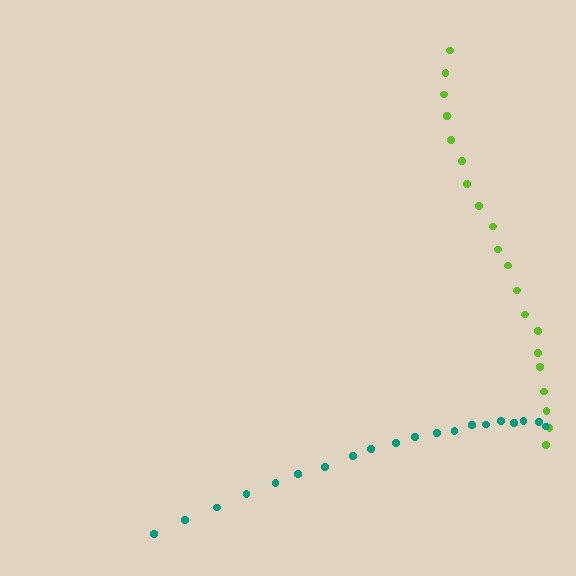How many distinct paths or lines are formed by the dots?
There are 2 distinct paths.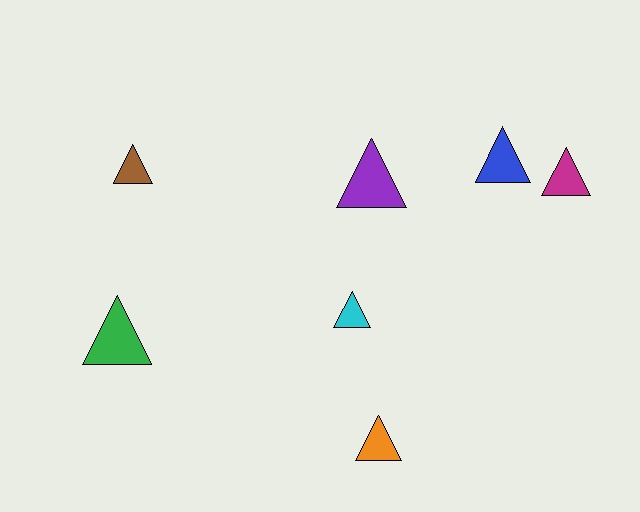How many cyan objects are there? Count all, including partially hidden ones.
There is 1 cyan object.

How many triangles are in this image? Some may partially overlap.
There are 7 triangles.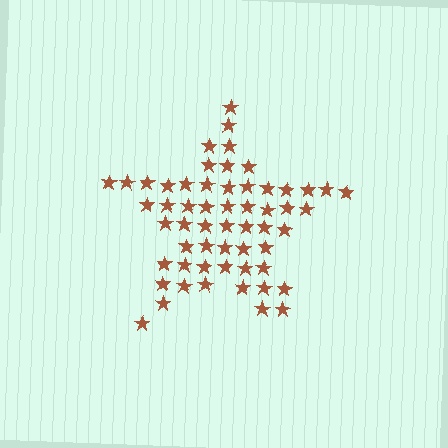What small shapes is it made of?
It is made of small stars.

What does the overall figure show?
The overall figure shows a star.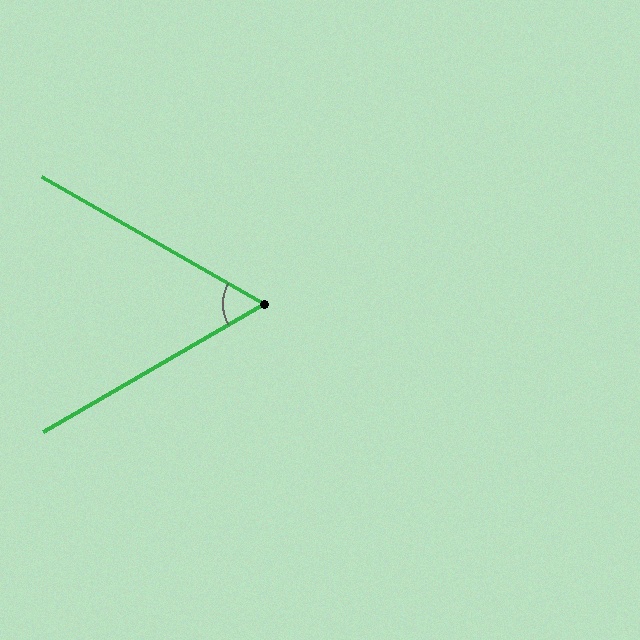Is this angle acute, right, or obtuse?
It is acute.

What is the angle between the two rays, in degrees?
Approximately 60 degrees.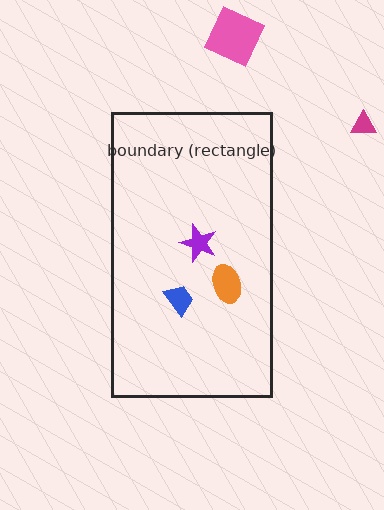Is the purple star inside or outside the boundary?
Inside.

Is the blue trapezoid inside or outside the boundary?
Inside.